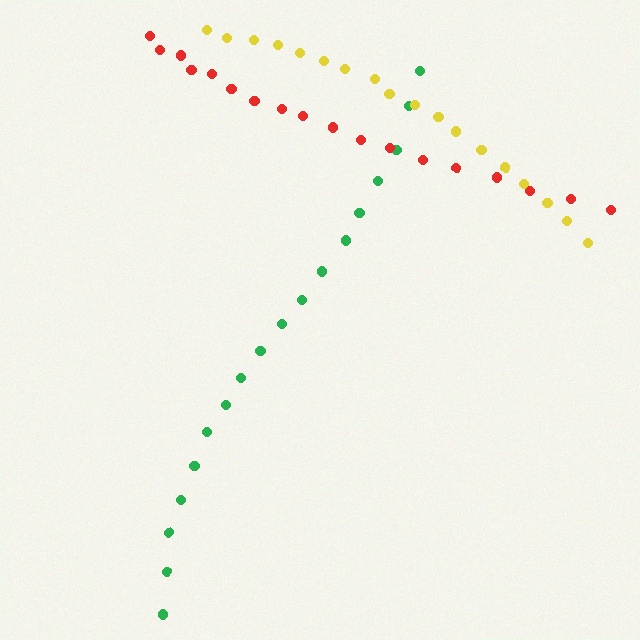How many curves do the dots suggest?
There are 3 distinct paths.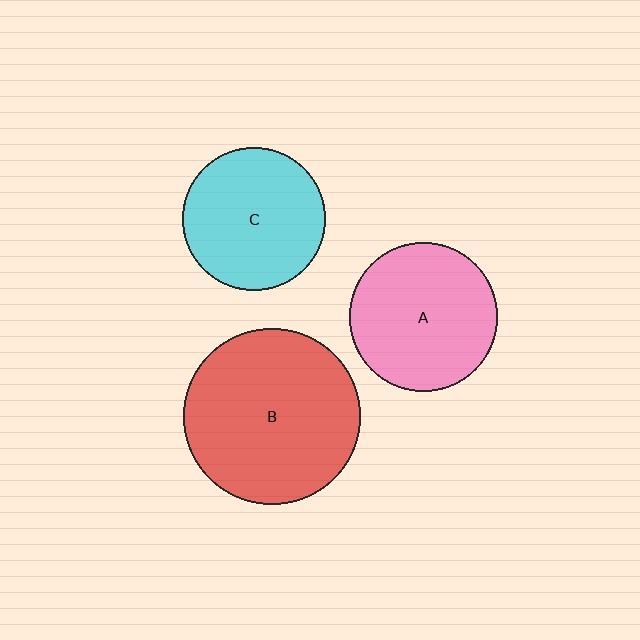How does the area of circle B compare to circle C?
Approximately 1.5 times.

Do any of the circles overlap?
No, none of the circles overlap.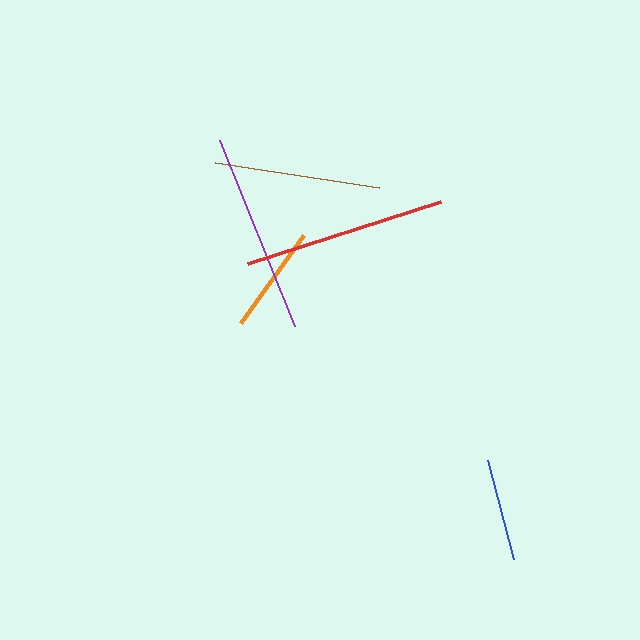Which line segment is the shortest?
The blue line is the shortest at approximately 103 pixels.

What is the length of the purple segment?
The purple segment is approximately 200 pixels long.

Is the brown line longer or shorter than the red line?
The red line is longer than the brown line.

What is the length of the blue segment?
The blue segment is approximately 103 pixels long.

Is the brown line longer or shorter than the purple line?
The purple line is longer than the brown line.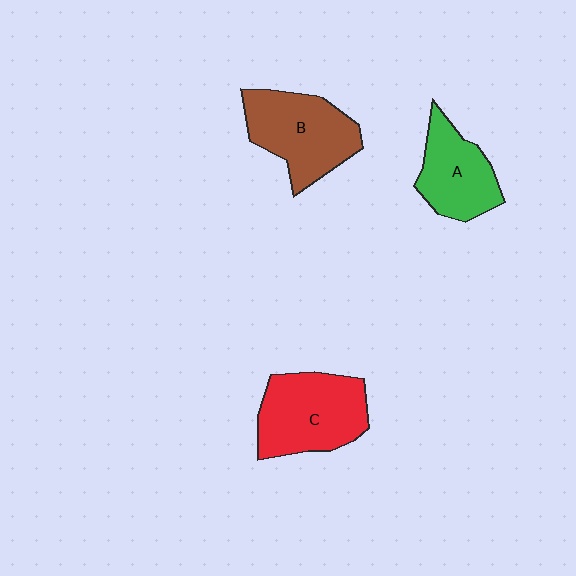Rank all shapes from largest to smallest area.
From largest to smallest: C (red), B (brown), A (green).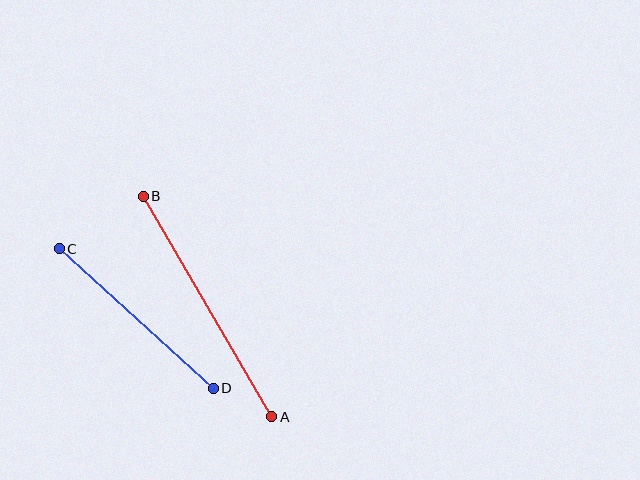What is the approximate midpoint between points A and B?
The midpoint is at approximately (207, 306) pixels.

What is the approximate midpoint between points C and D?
The midpoint is at approximately (136, 318) pixels.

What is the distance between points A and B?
The distance is approximately 255 pixels.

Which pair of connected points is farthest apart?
Points A and B are farthest apart.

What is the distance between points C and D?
The distance is approximately 208 pixels.